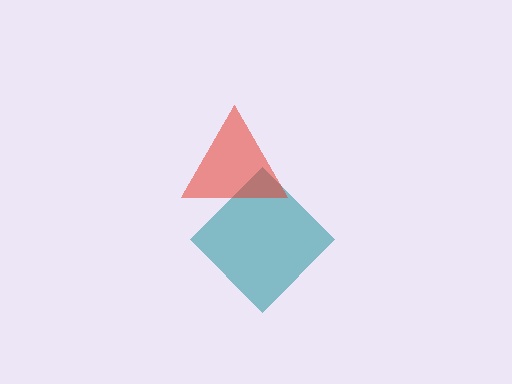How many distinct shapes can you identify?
There are 2 distinct shapes: a teal diamond, a red triangle.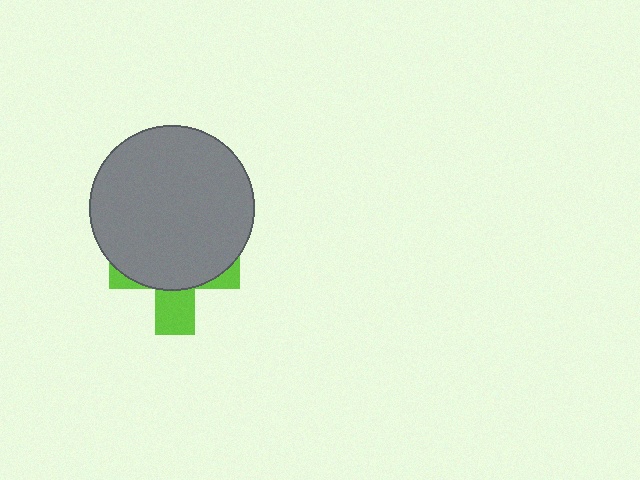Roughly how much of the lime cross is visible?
A small part of it is visible (roughly 33%).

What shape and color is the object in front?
The object in front is a gray circle.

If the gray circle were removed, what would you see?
You would see the complete lime cross.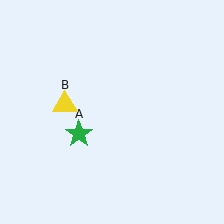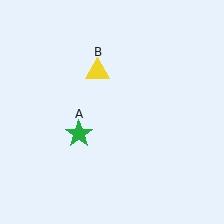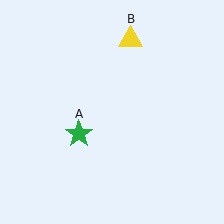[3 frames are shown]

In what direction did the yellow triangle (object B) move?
The yellow triangle (object B) moved up and to the right.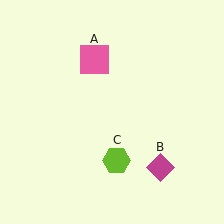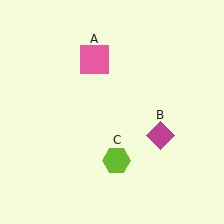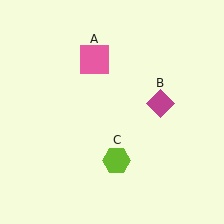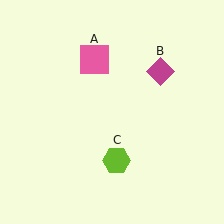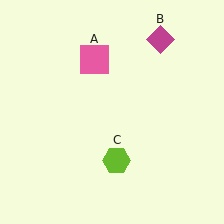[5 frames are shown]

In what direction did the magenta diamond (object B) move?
The magenta diamond (object B) moved up.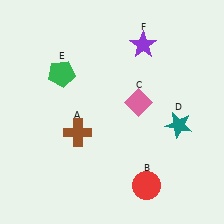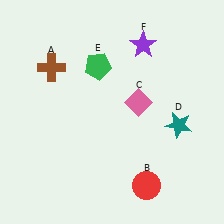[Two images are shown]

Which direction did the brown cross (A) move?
The brown cross (A) moved up.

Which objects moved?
The objects that moved are: the brown cross (A), the green pentagon (E).